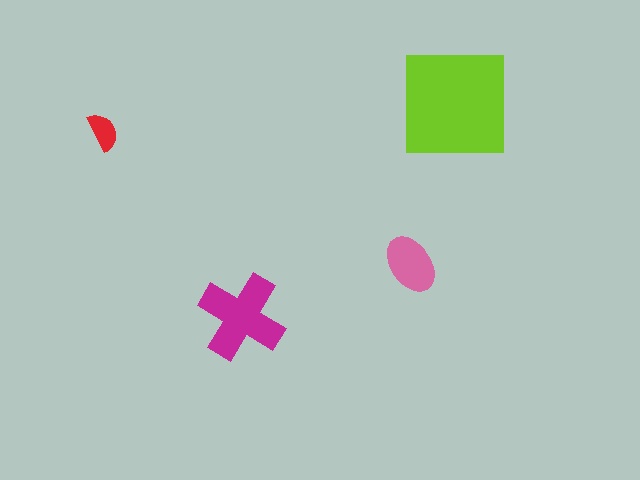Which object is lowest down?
The magenta cross is bottommost.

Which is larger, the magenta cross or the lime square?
The lime square.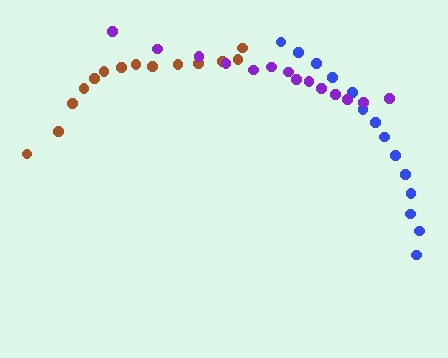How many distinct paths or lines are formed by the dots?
There are 3 distinct paths.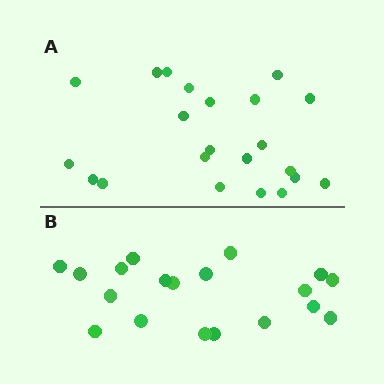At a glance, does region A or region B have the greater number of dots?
Region A (the top region) has more dots.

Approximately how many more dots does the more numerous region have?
Region A has just a few more — roughly 2 or 3 more dots than region B.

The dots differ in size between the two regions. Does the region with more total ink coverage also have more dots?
No. Region B has more total ink coverage because its dots are larger, but region A actually contains more individual dots. Total area can be misleading — the number of items is what matters here.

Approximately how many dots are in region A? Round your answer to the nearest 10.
About 20 dots. (The exact count is 22, which rounds to 20.)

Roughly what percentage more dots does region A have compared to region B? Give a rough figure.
About 15% more.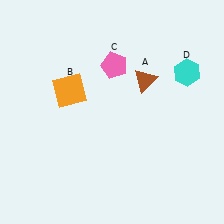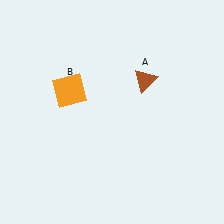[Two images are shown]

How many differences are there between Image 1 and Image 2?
There are 2 differences between the two images.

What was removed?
The cyan hexagon (D), the pink pentagon (C) were removed in Image 2.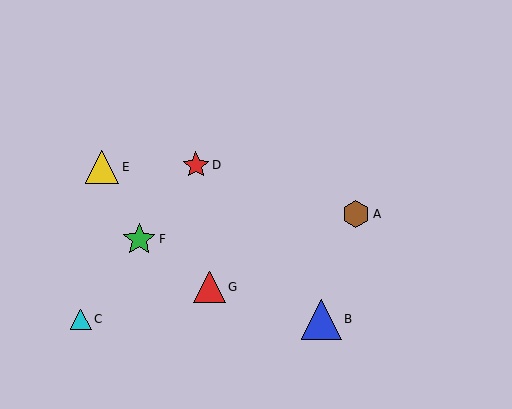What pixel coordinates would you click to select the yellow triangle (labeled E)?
Click at (102, 167) to select the yellow triangle E.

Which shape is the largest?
The blue triangle (labeled B) is the largest.